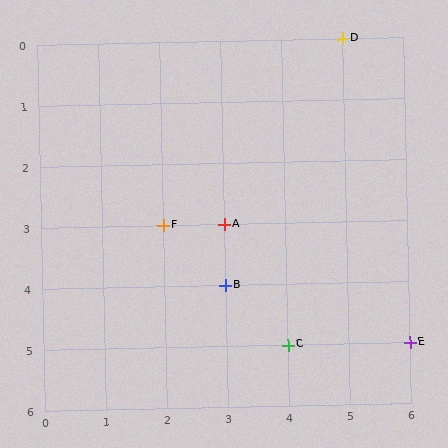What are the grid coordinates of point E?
Point E is at grid coordinates (6, 5).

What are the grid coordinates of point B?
Point B is at grid coordinates (3, 4).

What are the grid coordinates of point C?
Point C is at grid coordinates (4, 5).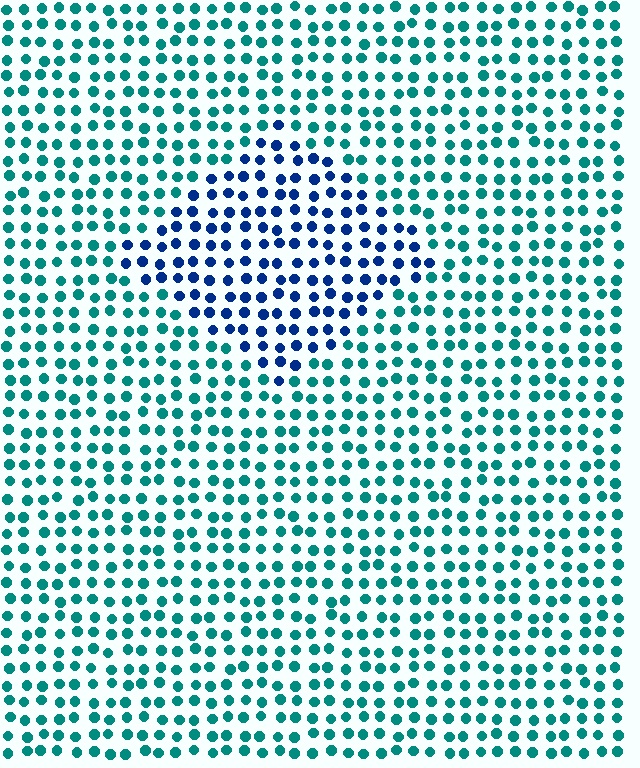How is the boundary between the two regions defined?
The boundary is defined purely by a slight shift in hue (about 47 degrees). Spacing, size, and orientation are identical on both sides.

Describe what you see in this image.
The image is filled with small teal elements in a uniform arrangement. A diamond-shaped region is visible where the elements are tinted to a slightly different hue, forming a subtle color boundary.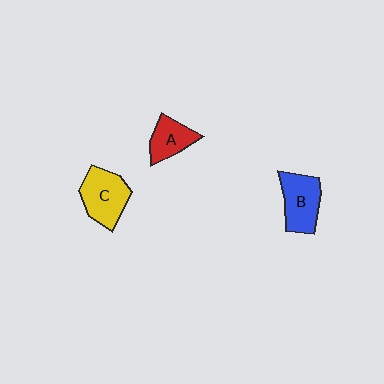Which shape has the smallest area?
Shape A (red).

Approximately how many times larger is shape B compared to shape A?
Approximately 1.4 times.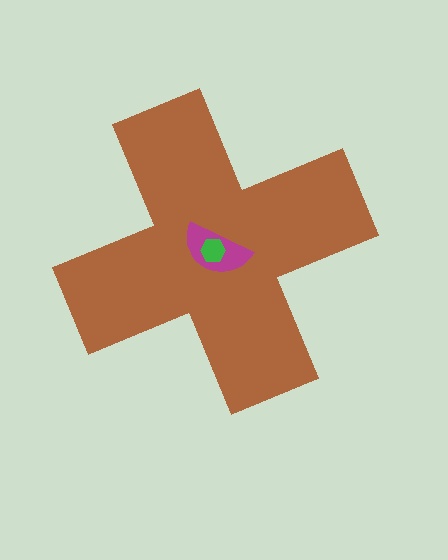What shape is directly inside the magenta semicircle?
The green hexagon.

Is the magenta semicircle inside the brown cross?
Yes.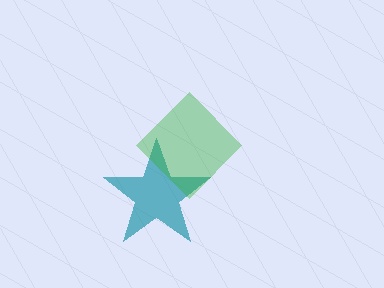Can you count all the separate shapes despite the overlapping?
Yes, there are 2 separate shapes.